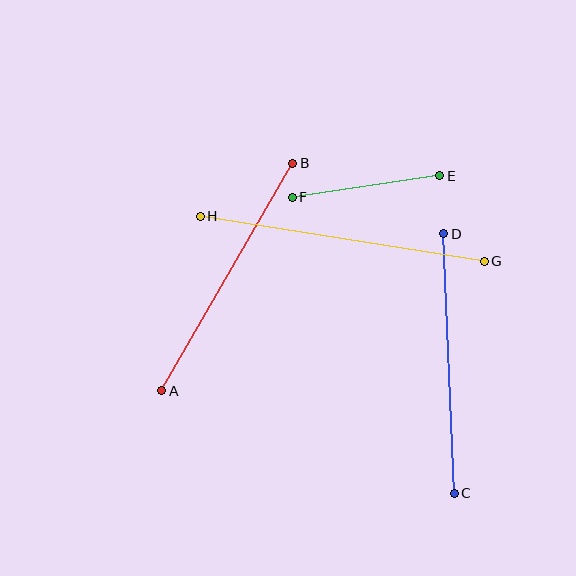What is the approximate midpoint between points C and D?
The midpoint is at approximately (449, 363) pixels.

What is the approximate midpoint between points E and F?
The midpoint is at approximately (366, 186) pixels.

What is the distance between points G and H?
The distance is approximately 287 pixels.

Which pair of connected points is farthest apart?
Points G and H are farthest apart.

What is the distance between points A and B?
The distance is approximately 263 pixels.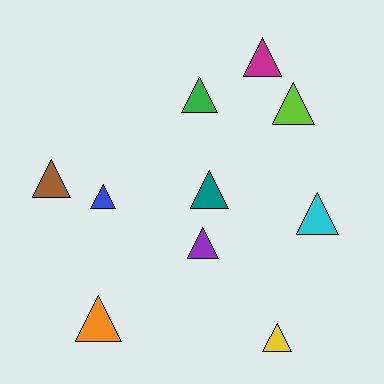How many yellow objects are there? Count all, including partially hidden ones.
There is 1 yellow object.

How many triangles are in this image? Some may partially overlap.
There are 10 triangles.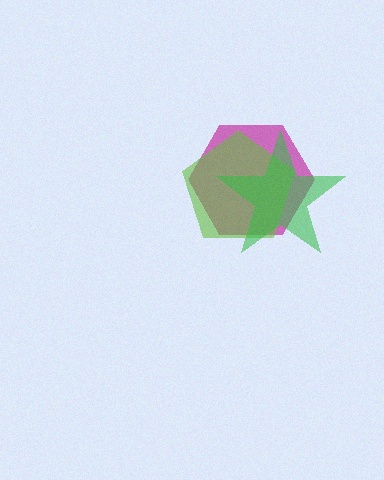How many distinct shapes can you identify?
There are 3 distinct shapes: a magenta hexagon, a lime pentagon, a green star.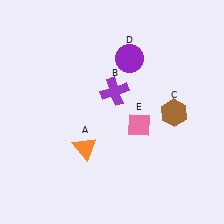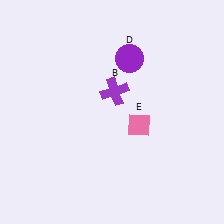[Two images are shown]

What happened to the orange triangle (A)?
The orange triangle (A) was removed in Image 2. It was in the bottom-left area of Image 1.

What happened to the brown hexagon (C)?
The brown hexagon (C) was removed in Image 2. It was in the bottom-right area of Image 1.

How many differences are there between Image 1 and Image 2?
There are 2 differences between the two images.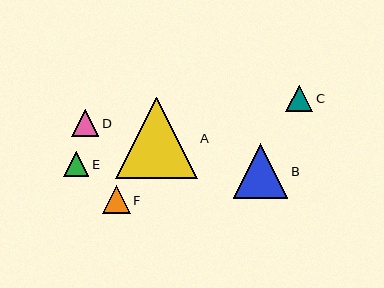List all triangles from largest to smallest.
From largest to smallest: A, B, F, D, C, E.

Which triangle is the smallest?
Triangle E is the smallest with a size of approximately 25 pixels.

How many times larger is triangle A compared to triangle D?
Triangle A is approximately 3.0 times the size of triangle D.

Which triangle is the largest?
Triangle A is the largest with a size of approximately 81 pixels.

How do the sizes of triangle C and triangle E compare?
Triangle C and triangle E are approximately the same size.